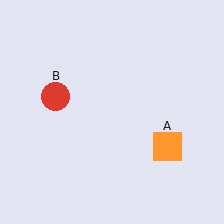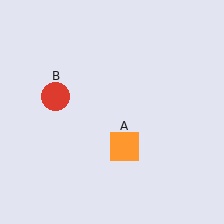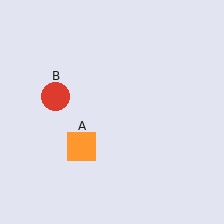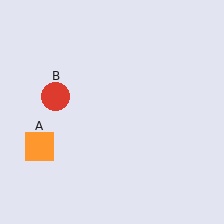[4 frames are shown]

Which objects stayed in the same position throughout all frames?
Red circle (object B) remained stationary.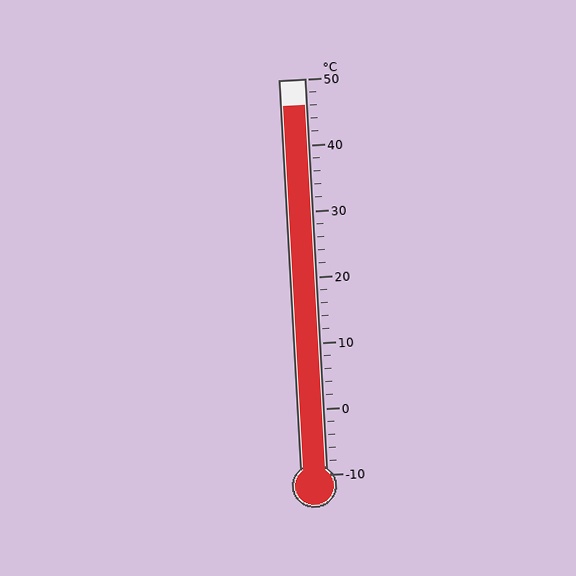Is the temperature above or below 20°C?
The temperature is above 20°C.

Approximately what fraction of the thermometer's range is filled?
The thermometer is filled to approximately 95% of its range.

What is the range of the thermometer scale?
The thermometer scale ranges from -10°C to 50°C.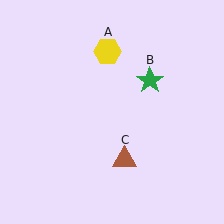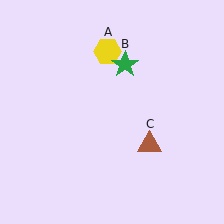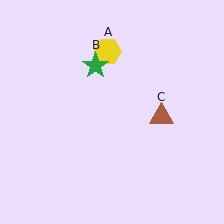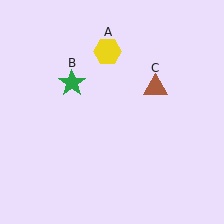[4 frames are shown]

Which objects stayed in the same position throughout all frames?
Yellow hexagon (object A) remained stationary.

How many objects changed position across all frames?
2 objects changed position: green star (object B), brown triangle (object C).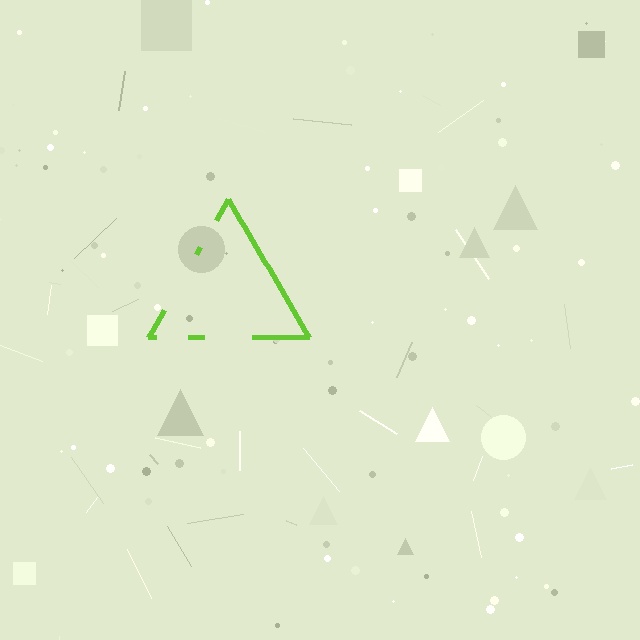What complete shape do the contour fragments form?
The contour fragments form a triangle.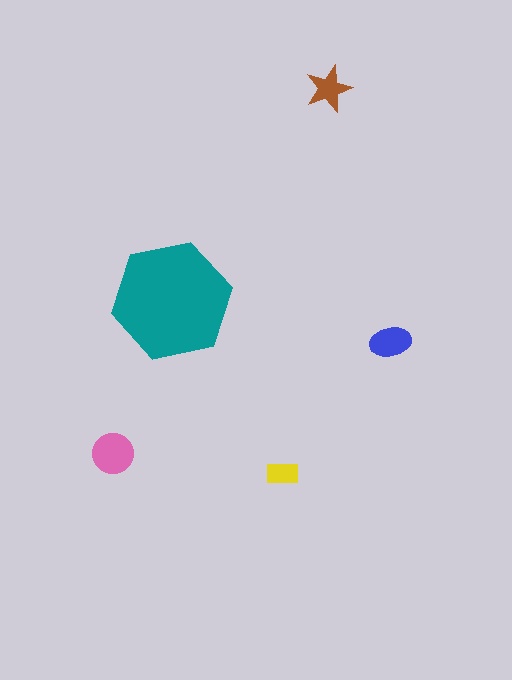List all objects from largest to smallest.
The teal hexagon, the pink circle, the blue ellipse, the brown star, the yellow rectangle.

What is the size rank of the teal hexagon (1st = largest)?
1st.